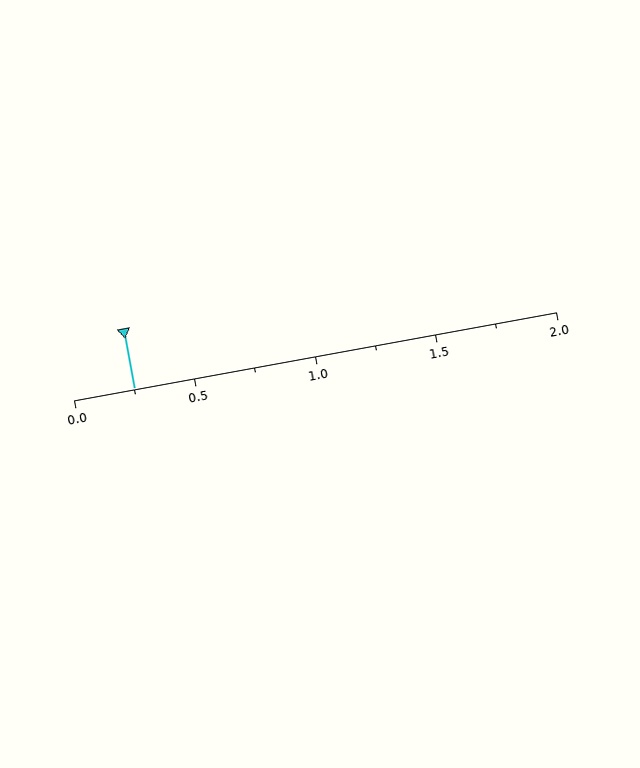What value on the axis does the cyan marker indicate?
The marker indicates approximately 0.25.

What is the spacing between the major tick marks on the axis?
The major ticks are spaced 0.5 apart.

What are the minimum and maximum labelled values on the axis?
The axis runs from 0.0 to 2.0.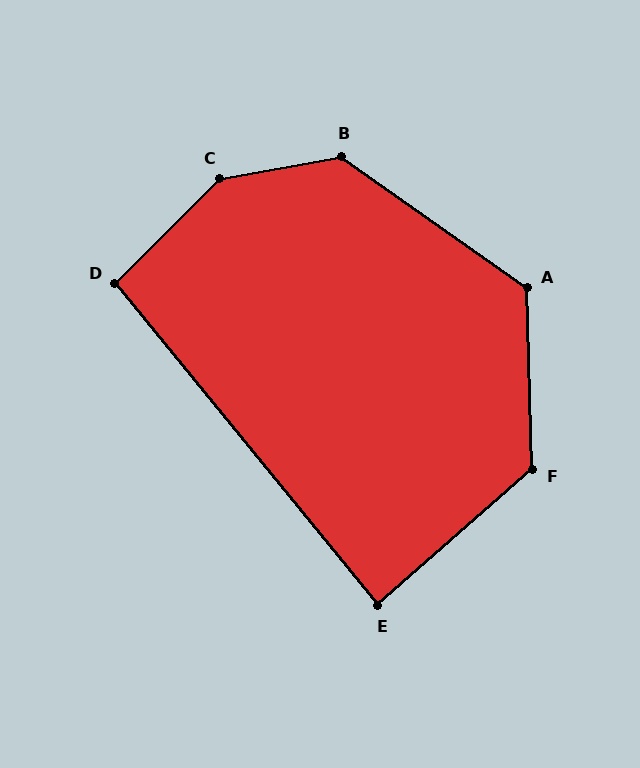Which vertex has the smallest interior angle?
E, at approximately 88 degrees.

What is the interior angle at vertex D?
Approximately 96 degrees (obtuse).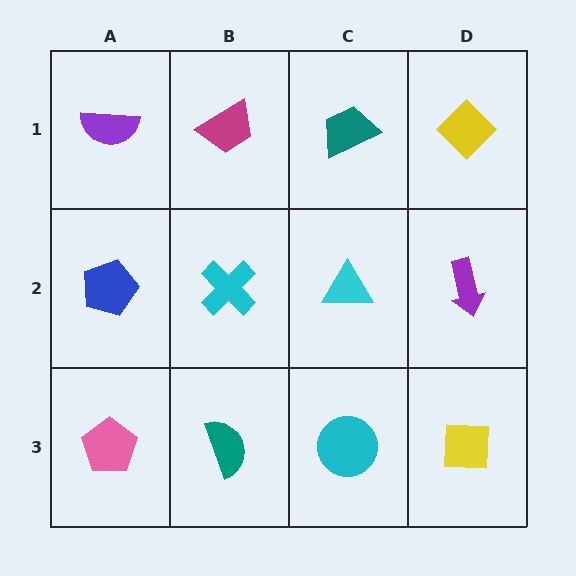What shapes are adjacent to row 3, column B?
A cyan cross (row 2, column B), a pink pentagon (row 3, column A), a cyan circle (row 3, column C).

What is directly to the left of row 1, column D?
A teal trapezoid.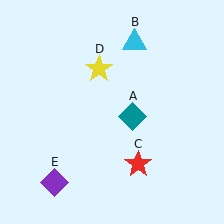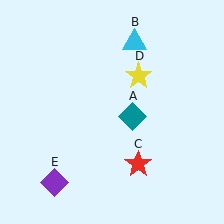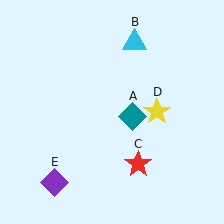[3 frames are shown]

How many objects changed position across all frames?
1 object changed position: yellow star (object D).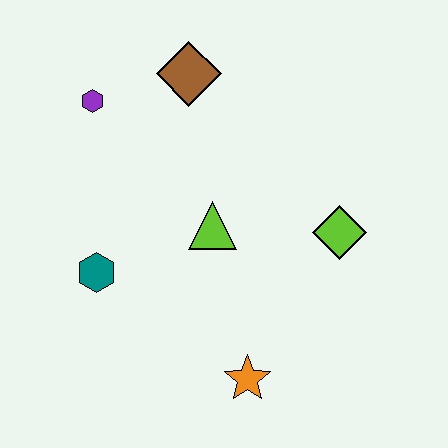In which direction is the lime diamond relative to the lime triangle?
The lime diamond is to the right of the lime triangle.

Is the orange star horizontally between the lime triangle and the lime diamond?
Yes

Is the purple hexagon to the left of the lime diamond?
Yes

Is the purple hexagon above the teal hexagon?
Yes